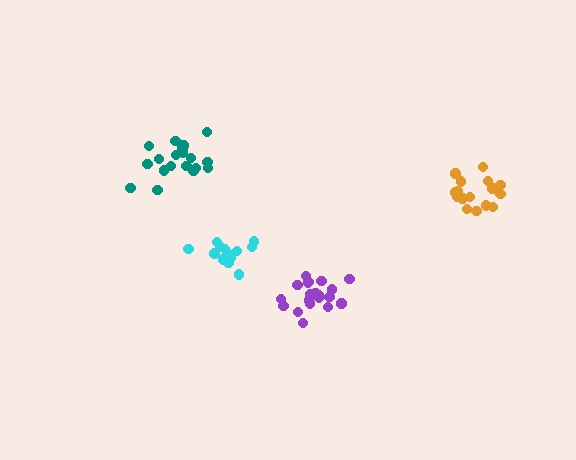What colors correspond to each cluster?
The clusters are colored: purple, cyan, orange, teal.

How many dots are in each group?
Group 1: 20 dots, Group 2: 15 dots, Group 3: 16 dots, Group 4: 19 dots (70 total).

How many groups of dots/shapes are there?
There are 4 groups.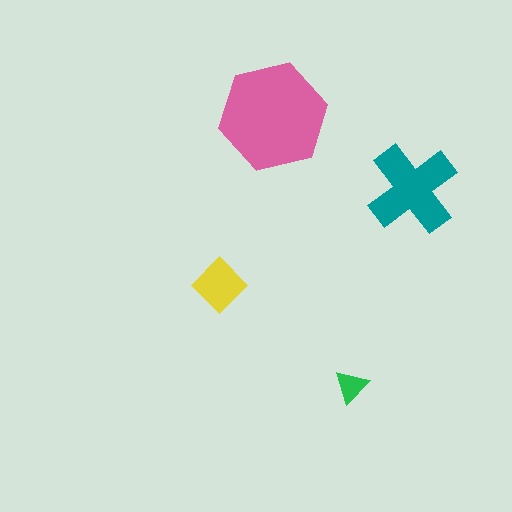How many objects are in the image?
There are 4 objects in the image.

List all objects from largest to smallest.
The pink hexagon, the teal cross, the yellow diamond, the green triangle.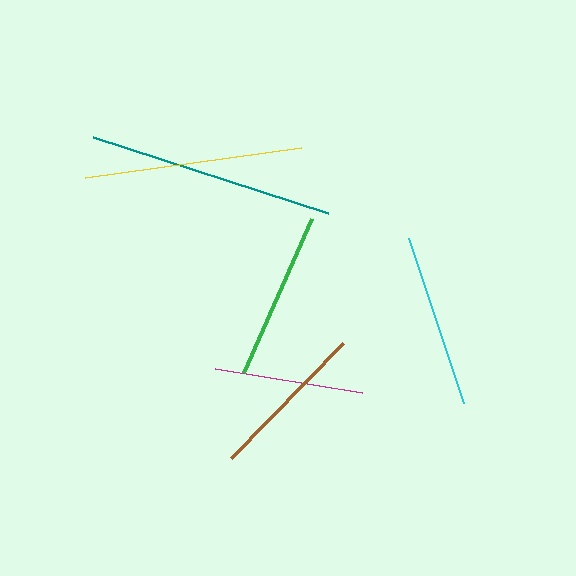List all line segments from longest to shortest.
From longest to shortest: teal, yellow, cyan, green, brown, magenta.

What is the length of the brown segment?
The brown segment is approximately 162 pixels long.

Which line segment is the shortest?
The magenta line is the shortest at approximately 149 pixels.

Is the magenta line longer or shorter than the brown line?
The brown line is longer than the magenta line.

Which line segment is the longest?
The teal line is the longest at approximately 247 pixels.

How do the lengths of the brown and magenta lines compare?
The brown and magenta lines are approximately the same length.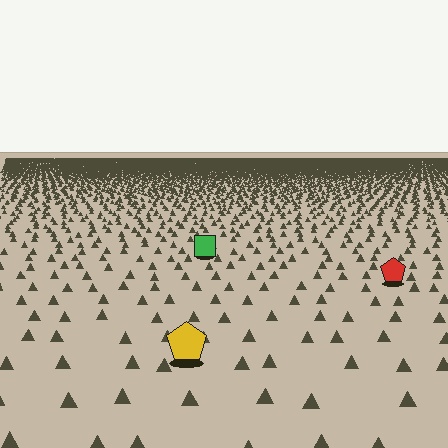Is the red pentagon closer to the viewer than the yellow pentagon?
No. The yellow pentagon is closer — you can tell from the texture gradient: the ground texture is coarser near it.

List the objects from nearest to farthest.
From nearest to farthest: the yellow pentagon, the red pentagon, the green square.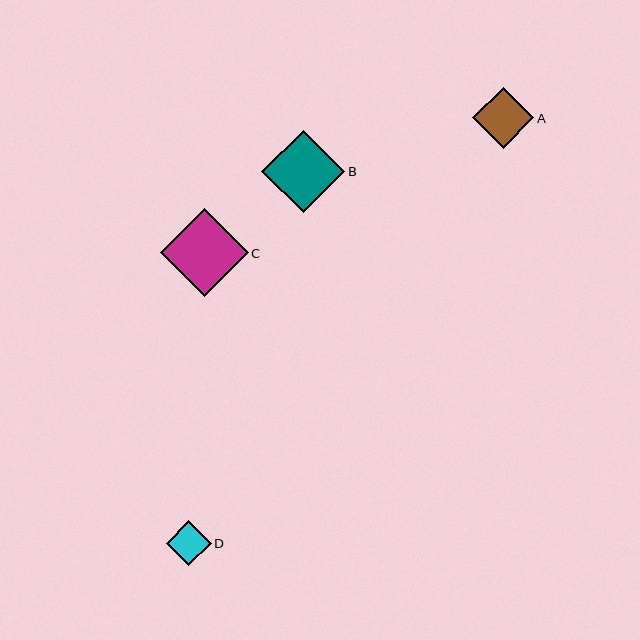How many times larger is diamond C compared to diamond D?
Diamond C is approximately 2.0 times the size of diamond D.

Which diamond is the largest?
Diamond C is the largest with a size of approximately 88 pixels.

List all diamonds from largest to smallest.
From largest to smallest: C, B, A, D.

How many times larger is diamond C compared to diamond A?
Diamond C is approximately 1.4 times the size of diamond A.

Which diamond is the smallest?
Diamond D is the smallest with a size of approximately 45 pixels.